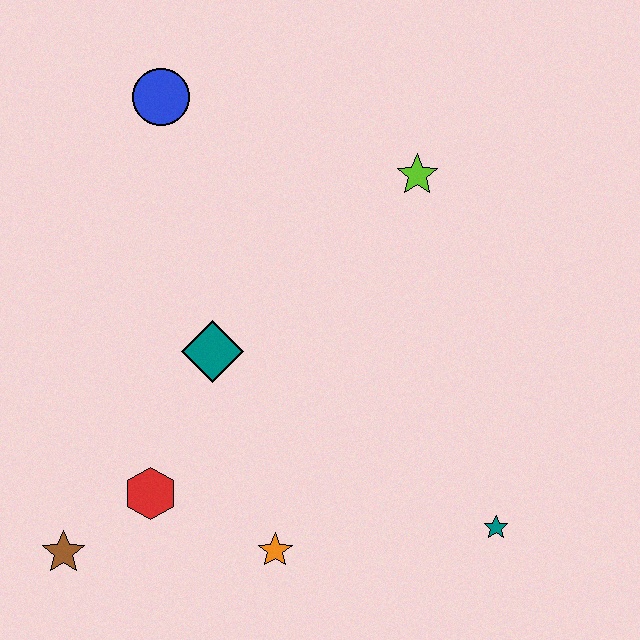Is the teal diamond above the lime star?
No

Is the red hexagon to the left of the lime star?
Yes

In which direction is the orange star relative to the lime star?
The orange star is below the lime star.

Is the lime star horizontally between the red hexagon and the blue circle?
No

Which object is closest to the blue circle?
The teal diamond is closest to the blue circle.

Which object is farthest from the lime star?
The brown star is farthest from the lime star.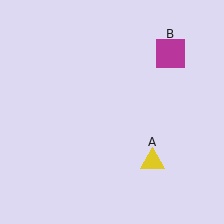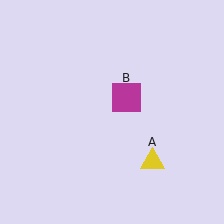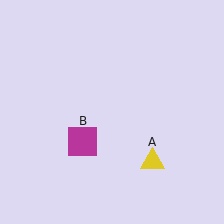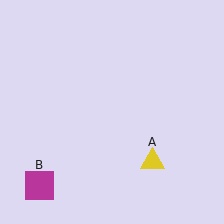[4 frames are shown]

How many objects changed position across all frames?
1 object changed position: magenta square (object B).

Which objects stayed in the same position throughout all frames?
Yellow triangle (object A) remained stationary.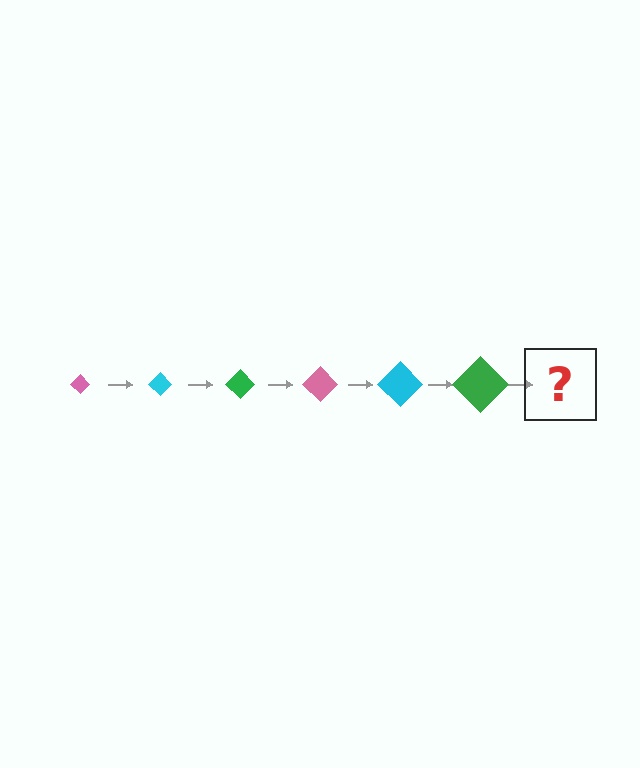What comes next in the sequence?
The next element should be a pink diamond, larger than the previous one.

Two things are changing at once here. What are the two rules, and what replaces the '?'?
The two rules are that the diamond grows larger each step and the color cycles through pink, cyan, and green. The '?' should be a pink diamond, larger than the previous one.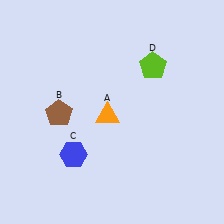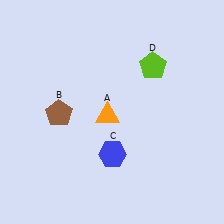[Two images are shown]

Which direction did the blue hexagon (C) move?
The blue hexagon (C) moved right.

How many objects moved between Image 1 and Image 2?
1 object moved between the two images.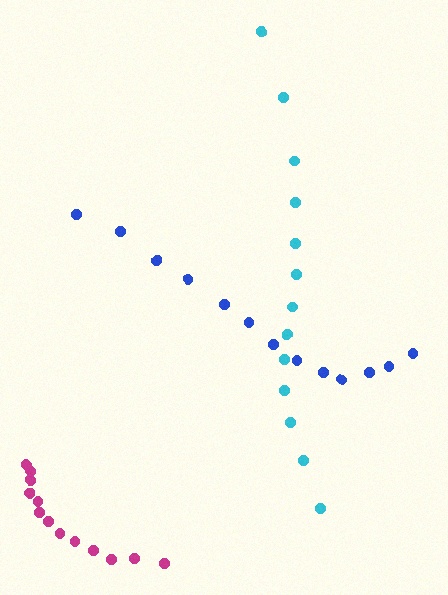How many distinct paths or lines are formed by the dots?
There are 3 distinct paths.